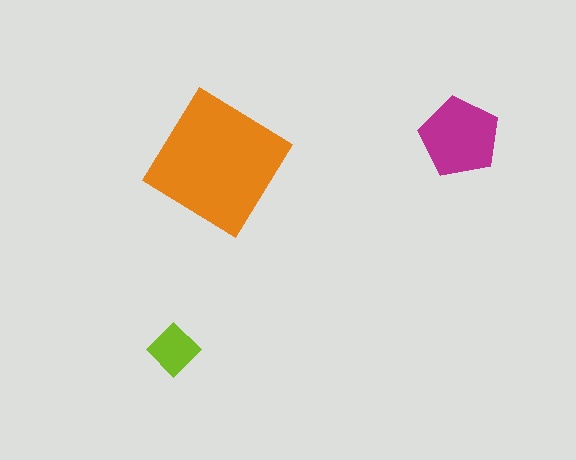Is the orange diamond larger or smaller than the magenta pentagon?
Larger.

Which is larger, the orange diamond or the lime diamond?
The orange diamond.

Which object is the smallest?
The lime diamond.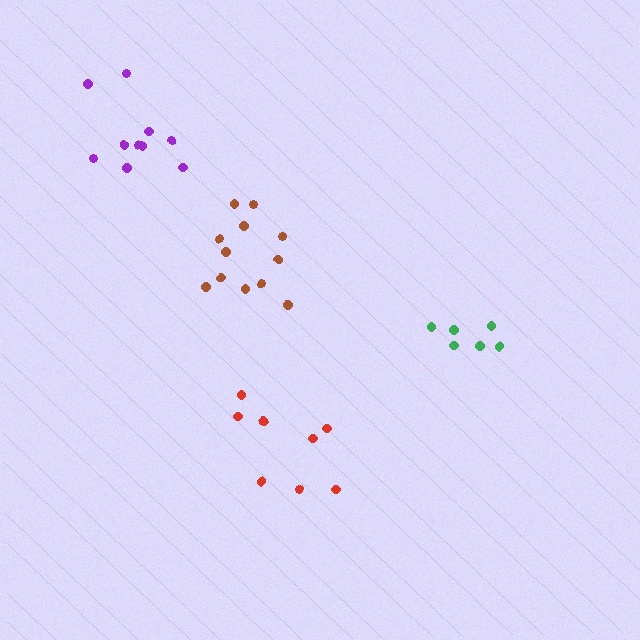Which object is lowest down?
The red cluster is bottommost.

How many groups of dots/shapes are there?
There are 4 groups.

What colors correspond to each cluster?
The clusters are colored: green, brown, purple, red.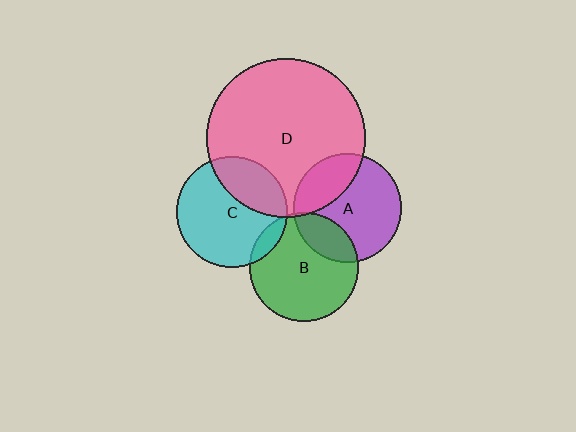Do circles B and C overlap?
Yes.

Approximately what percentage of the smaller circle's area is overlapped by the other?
Approximately 10%.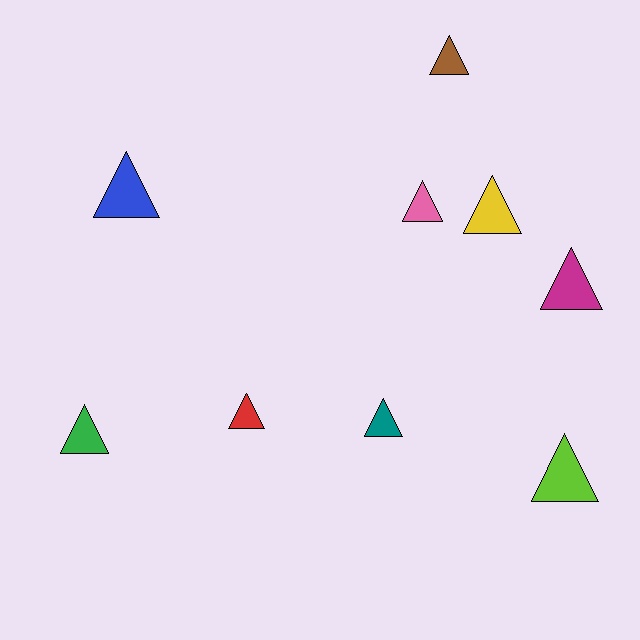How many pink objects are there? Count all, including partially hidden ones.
There is 1 pink object.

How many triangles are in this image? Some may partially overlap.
There are 9 triangles.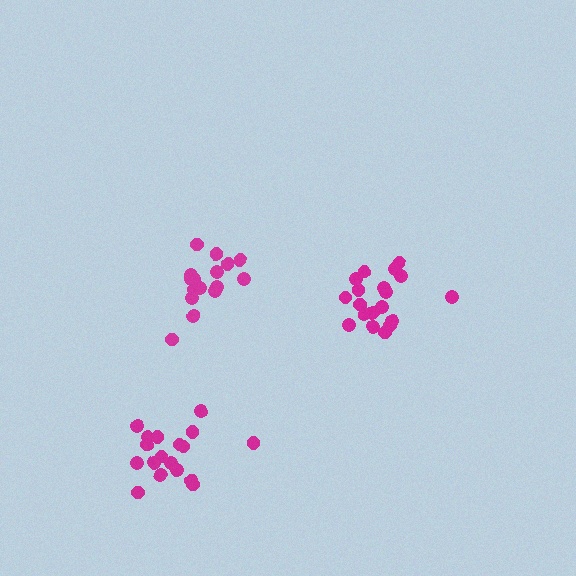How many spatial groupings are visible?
There are 3 spatial groupings.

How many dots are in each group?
Group 1: 16 dots, Group 2: 19 dots, Group 3: 18 dots (53 total).